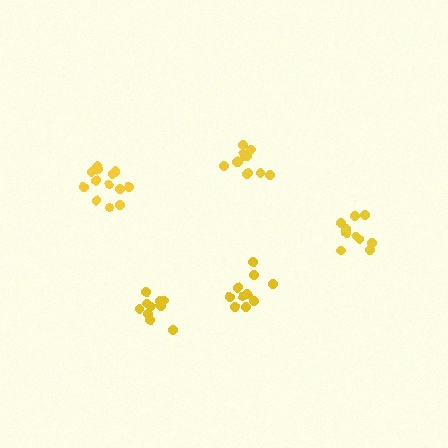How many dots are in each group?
Group 1: 14 dots, Group 2: 12 dots, Group 3: 10 dots, Group 4: 10 dots, Group 5: 10 dots (56 total).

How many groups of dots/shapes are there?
There are 5 groups.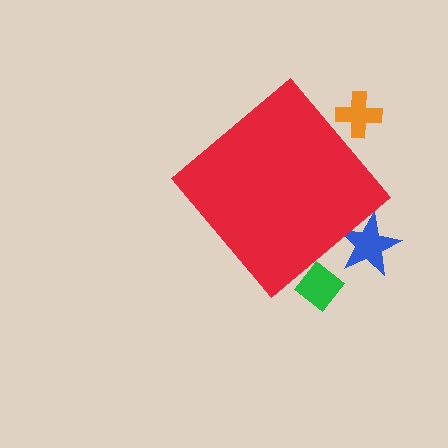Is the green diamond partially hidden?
Yes, the green diamond is partially hidden behind the red diamond.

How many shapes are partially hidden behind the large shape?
3 shapes are partially hidden.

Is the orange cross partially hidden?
Yes, the orange cross is partially hidden behind the red diamond.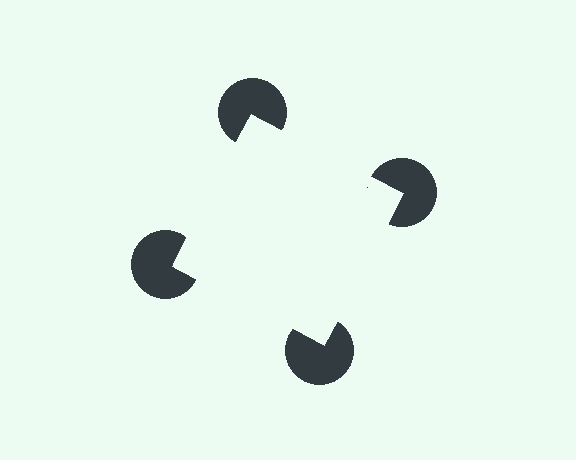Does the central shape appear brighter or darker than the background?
It typically appears slightly brighter than the background, even though no actual brightness change is drawn.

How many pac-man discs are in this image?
There are 4 — one at each vertex of the illusory square.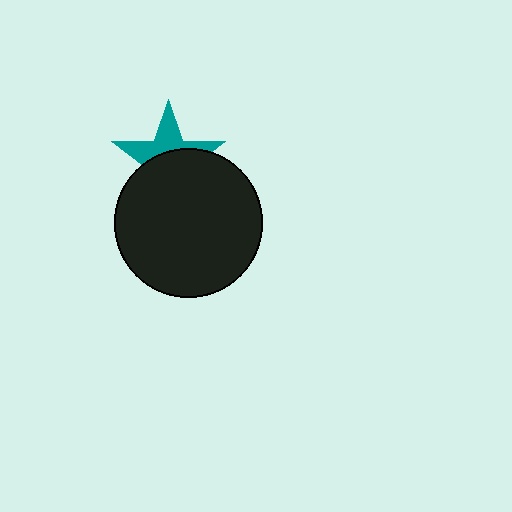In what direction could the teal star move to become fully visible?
The teal star could move up. That would shift it out from behind the black circle entirely.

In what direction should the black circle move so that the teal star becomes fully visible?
The black circle should move down. That is the shortest direction to clear the overlap and leave the teal star fully visible.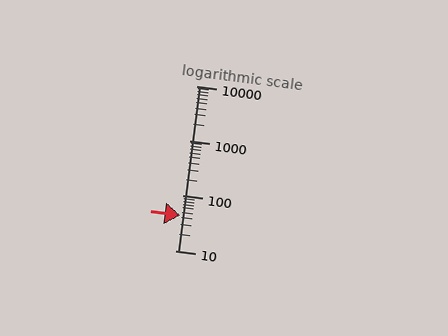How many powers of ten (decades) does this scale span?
The scale spans 3 decades, from 10 to 10000.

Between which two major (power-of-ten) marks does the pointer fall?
The pointer is between 10 and 100.